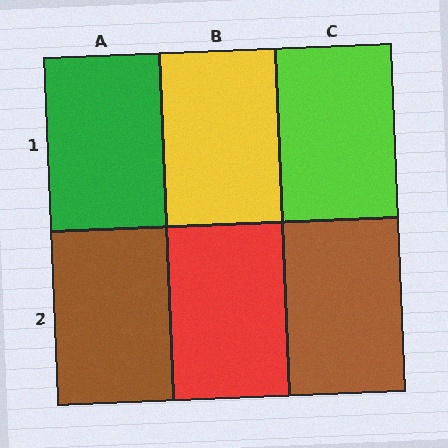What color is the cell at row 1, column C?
Lime.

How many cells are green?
1 cell is green.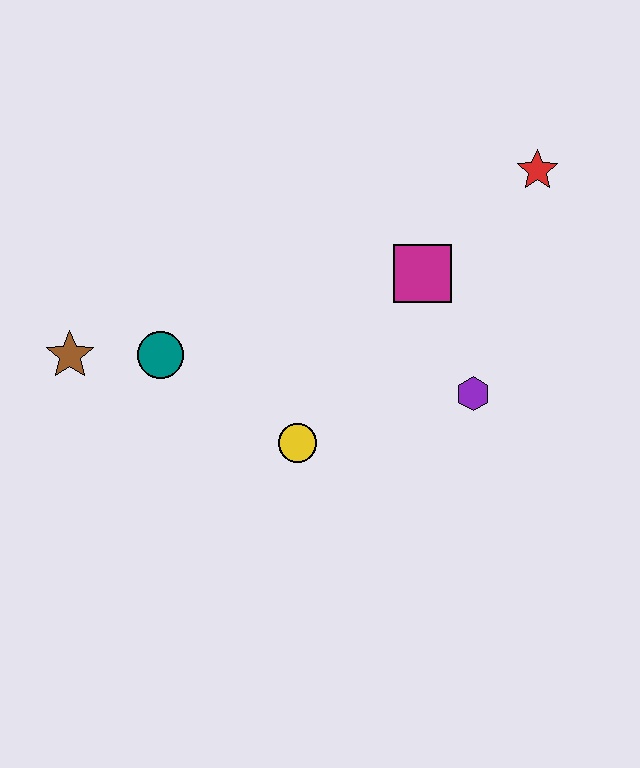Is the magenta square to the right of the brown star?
Yes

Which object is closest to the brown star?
The teal circle is closest to the brown star.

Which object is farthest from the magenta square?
The brown star is farthest from the magenta square.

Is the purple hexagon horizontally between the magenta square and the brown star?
No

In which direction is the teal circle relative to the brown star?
The teal circle is to the right of the brown star.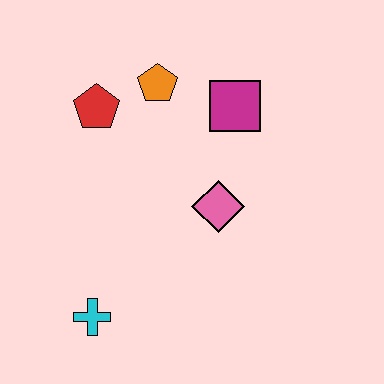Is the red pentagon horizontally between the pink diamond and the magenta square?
No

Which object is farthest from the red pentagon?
The cyan cross is farthest from the red pentagon.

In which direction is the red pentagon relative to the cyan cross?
The red pentagon is above the cyan cross.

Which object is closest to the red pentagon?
The orange pentagon is closest to the red pentagon.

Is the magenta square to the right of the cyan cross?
Yes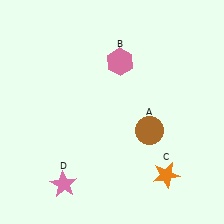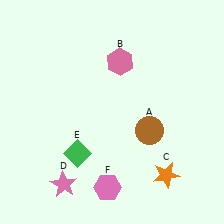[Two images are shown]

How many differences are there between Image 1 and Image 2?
There are 2 differences between the two images.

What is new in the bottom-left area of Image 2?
A green diamond (E) was added in the bottom-left area of Image 2.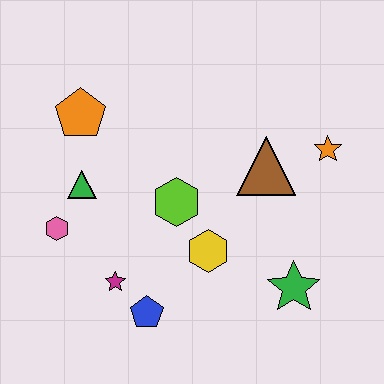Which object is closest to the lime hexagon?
The yellow hexagon is closest to the lime hexagon.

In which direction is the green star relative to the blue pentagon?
The green star is to the right of the blue pentagon.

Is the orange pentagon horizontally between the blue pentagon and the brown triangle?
No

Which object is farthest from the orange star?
The pink hexagon is farthest from the orange star.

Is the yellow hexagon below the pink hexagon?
Yes